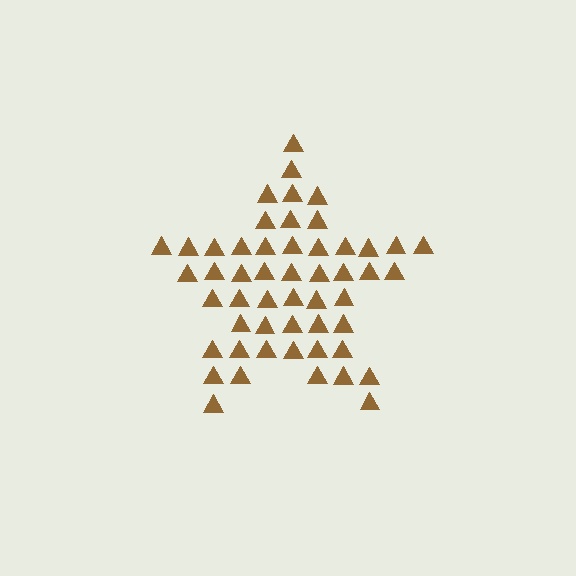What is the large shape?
The large shape is a star.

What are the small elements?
The small elements are triangles.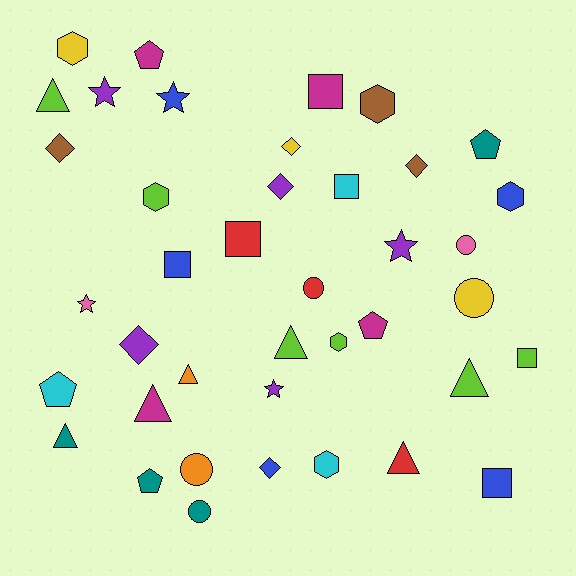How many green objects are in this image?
There are no green objects.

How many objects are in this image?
There are 40 objects.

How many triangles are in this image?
There are 7 triangles.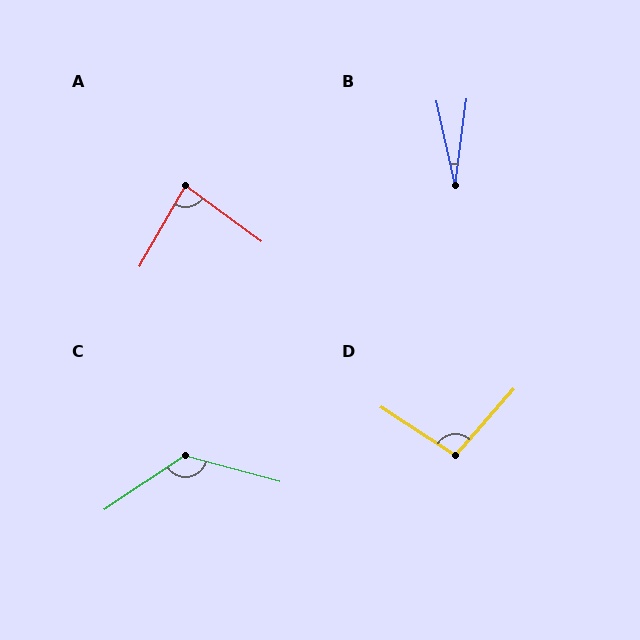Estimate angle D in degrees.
Approximately 98 degrees.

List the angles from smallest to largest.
B (20°), A (83°), D (98°), C (132°).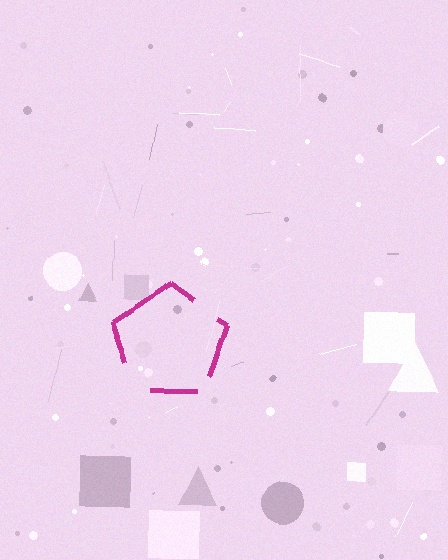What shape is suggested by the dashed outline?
The dashed outline suggests a pentagon.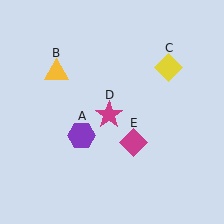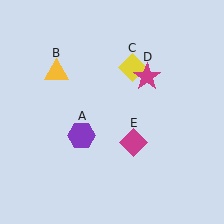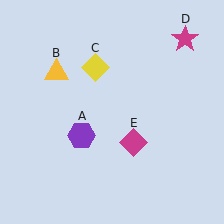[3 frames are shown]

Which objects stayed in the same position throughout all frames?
Purple hexagon (object A) and yellow triangle (object B) and magenta diamond (object E) remained stationary.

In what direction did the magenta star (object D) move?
The magenta star (object D) moved up and to the right.